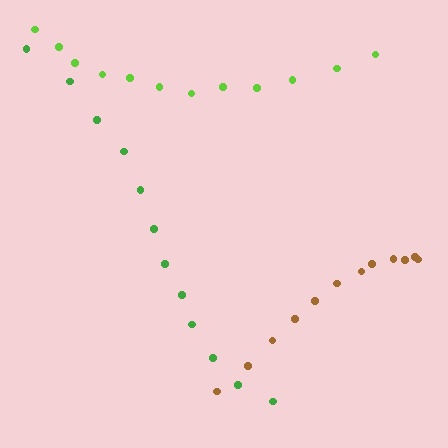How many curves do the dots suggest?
There are 3 distinct paths.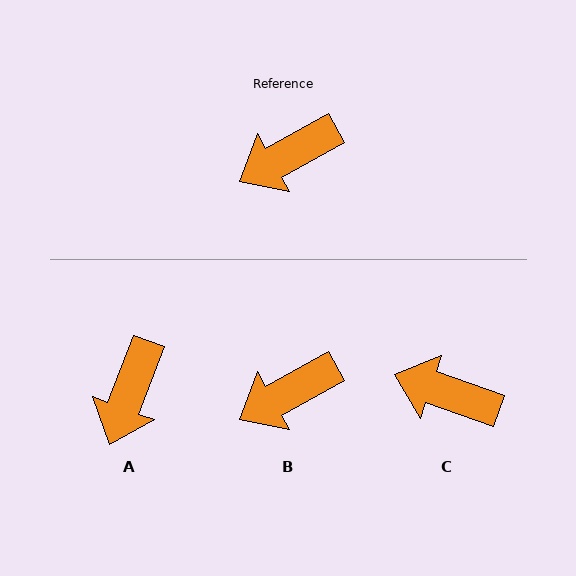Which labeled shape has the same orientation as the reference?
B.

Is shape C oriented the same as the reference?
No, it is off by about 49 degrees.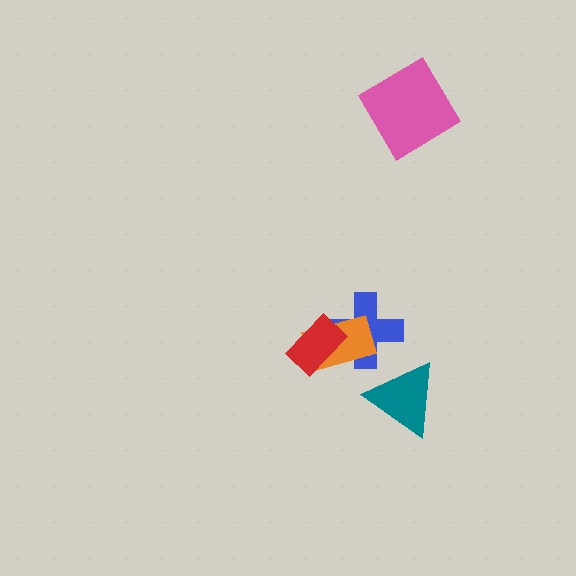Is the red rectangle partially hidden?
No, no other shape covers it.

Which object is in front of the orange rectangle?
The red rectangle is in front of the orange rectangle.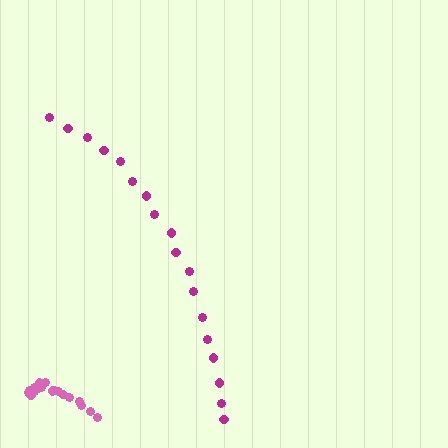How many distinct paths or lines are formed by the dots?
There are 2 distinct paths.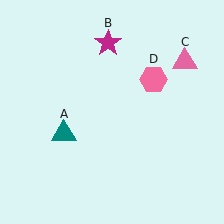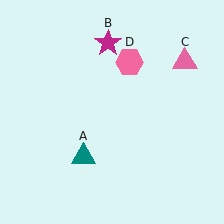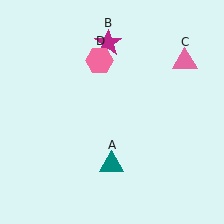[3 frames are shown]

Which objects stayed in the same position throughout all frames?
Magenta star (object B) and pink triangle (object C) remained stationary.